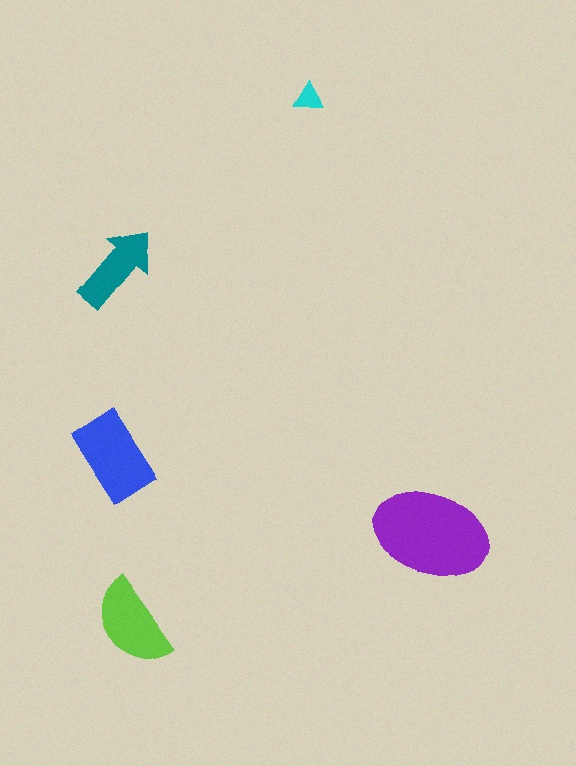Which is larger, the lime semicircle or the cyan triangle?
The lime semicircle.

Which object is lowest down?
The lime semicircle is bottommost.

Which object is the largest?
The purple ellipse.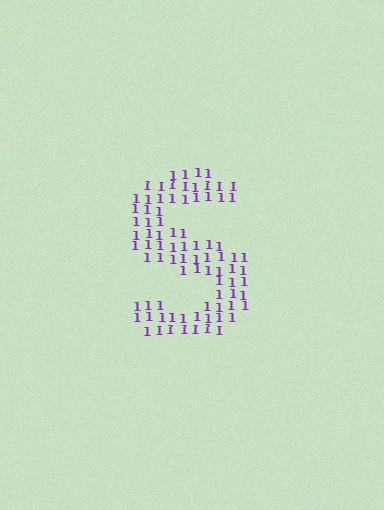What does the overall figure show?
The overall figure shows the letter S.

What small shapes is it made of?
It is made of small digit 1's.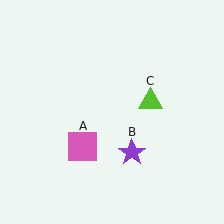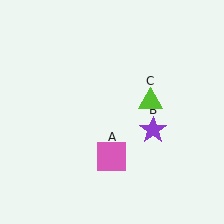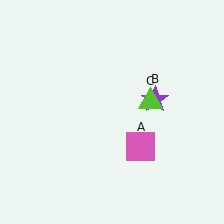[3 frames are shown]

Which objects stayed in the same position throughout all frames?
Lime triangle (object C) remained stationary.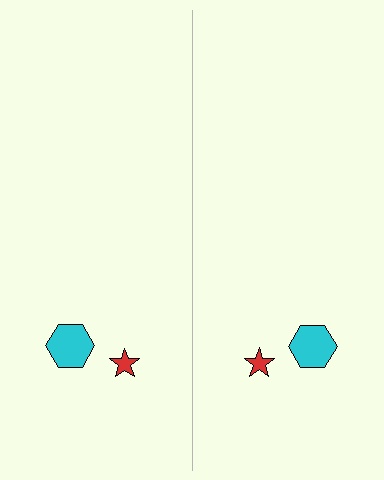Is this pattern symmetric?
Yes, this pattern has bilateral (reflection) symmetry.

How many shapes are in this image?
There are 4 shapes in this image.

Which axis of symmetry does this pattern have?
The pattern has a vertical axis of symmetry running through the center of the image.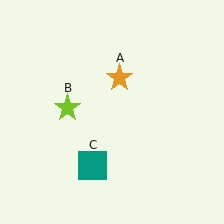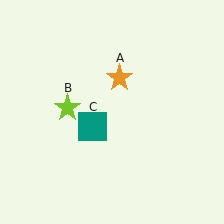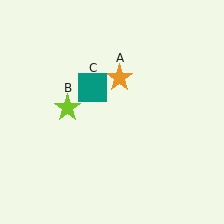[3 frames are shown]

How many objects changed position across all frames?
1 object changed position: teal square (object C).